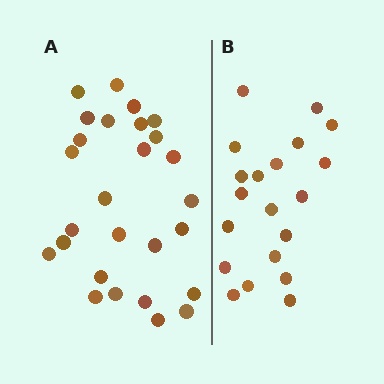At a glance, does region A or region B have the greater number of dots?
Region A (the left region) has more dots.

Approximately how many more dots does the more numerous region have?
Region A has roughly 8 or so more dots than region B.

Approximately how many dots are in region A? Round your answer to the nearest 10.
About 30 dots. (The exact count is 27, which rounds to 30.)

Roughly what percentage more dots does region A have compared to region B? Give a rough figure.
About 35% more.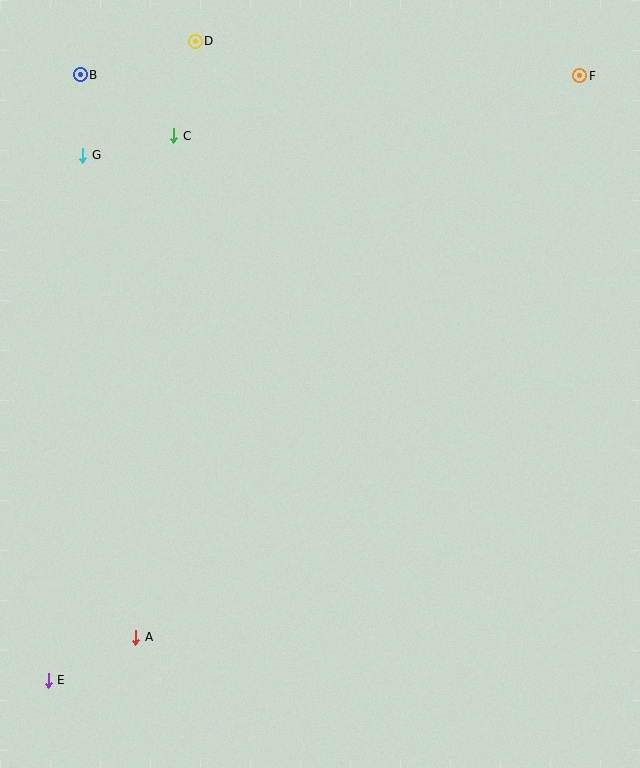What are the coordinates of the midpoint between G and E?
The midpoint between G and E is at (65, 418).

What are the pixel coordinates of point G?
Point G is at (83, 155).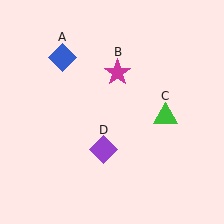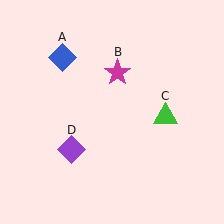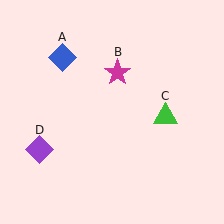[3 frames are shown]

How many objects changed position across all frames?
1 object changed position: purple diamond (object D).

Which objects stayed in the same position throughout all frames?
Blue diamond (object A) and magenta star (object B) and green triangle (object C) remained stationary.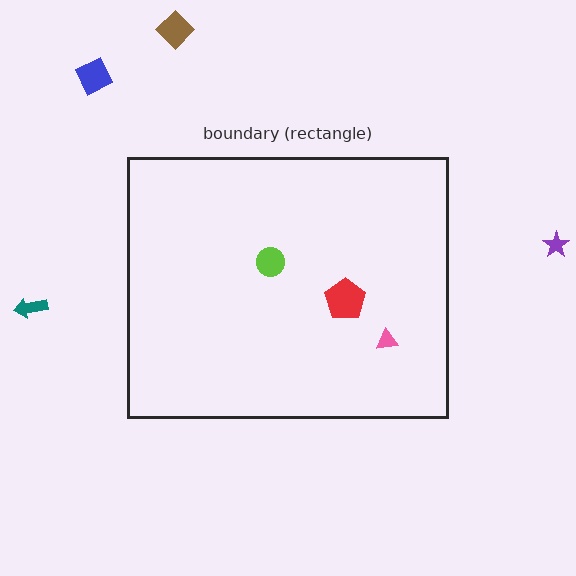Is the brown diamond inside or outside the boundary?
Outside.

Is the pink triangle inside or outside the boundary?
Inside.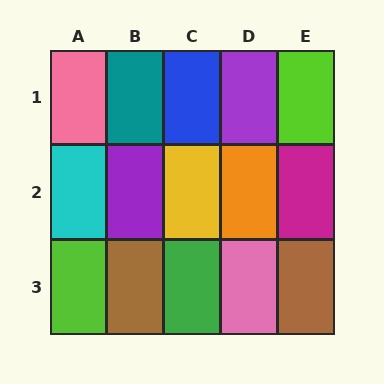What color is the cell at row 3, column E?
Brown.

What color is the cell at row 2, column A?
Cyan.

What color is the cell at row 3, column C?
Green.